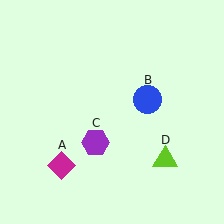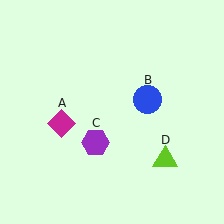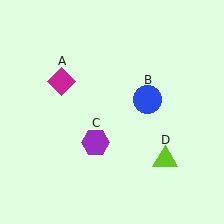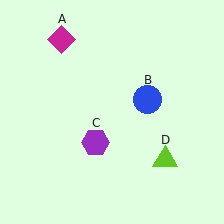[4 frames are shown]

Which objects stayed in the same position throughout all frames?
Blue circle (object B) and purple hexagon (object C) and lime triangle (object D) remained stationary.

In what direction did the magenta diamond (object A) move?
The magenta diamond (object A) moved up.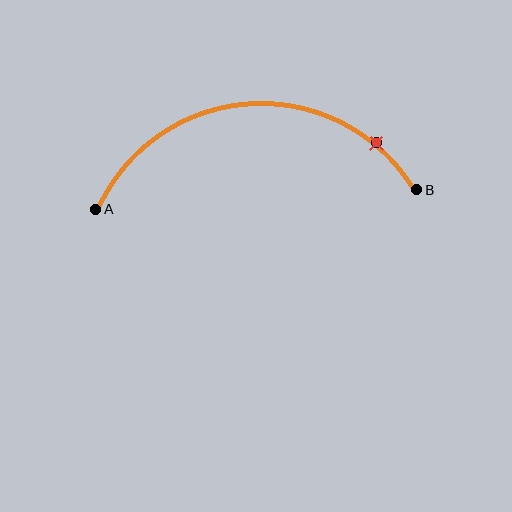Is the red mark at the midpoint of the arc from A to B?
No. The red mark lies on the arc but is closer to endpoint B. The arc midpoint would be at the point on the curve equidistant along the arc from both A and B.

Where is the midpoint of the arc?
The arc midpoint is the point on the curve farthest from the straight line joining A and B. It sits above that line.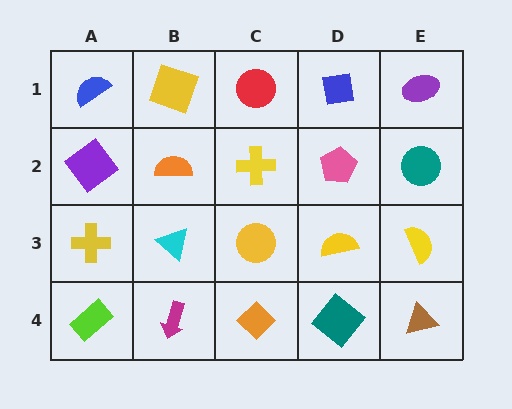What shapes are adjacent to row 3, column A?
A purple diamond (row 2, column A), a lime rectangle (row 4, column A), a cyan triangle (row 3, column B).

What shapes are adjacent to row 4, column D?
A yellow semicircle (row 3, column D), an orange diamond (row 4, column C), a brown triangle (row 4, column E).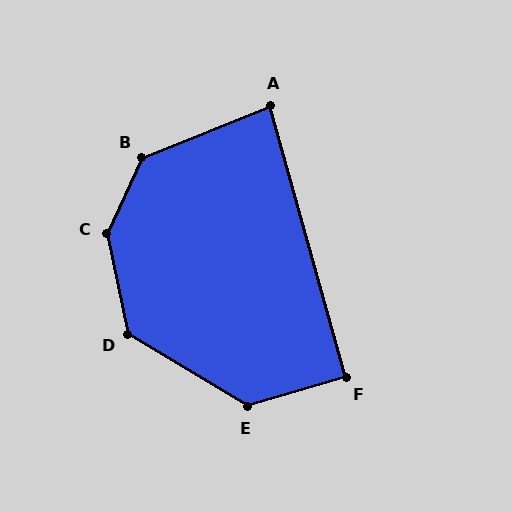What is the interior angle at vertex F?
Approximately 91 degrees (approximately right).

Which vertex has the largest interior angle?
C, at approximately 144 degrees.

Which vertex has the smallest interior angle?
A, at approximately 84 degrees.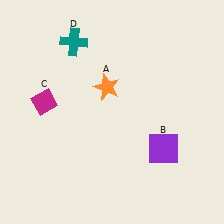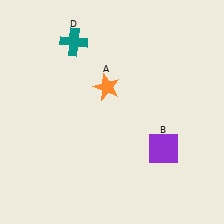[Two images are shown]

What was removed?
The magenta diamond (C) was removed in Image 2.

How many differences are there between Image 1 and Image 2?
There is 1 difference between the two images.